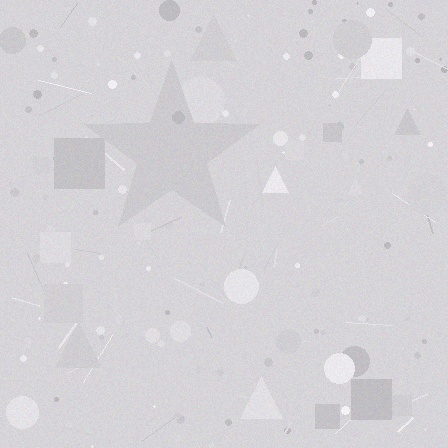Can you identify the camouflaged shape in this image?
The camouflaged shape is a star.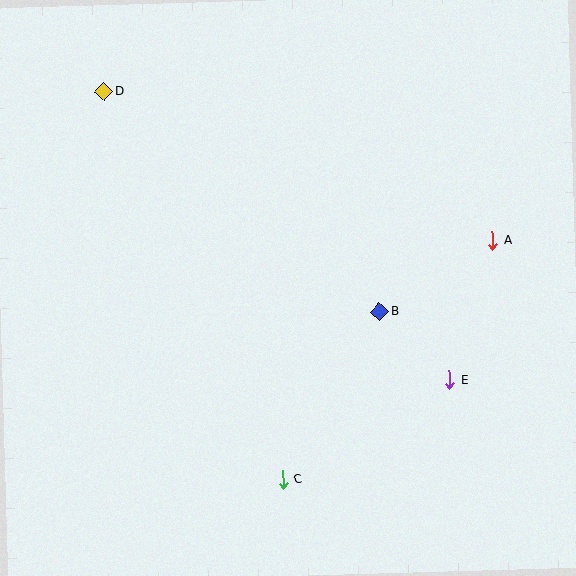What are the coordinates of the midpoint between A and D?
The midpoint between A and D is at (298, 166).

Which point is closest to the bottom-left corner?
Point C is closest to the bottom-left corner.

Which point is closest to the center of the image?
Point B at (379, 312) is closest to the center.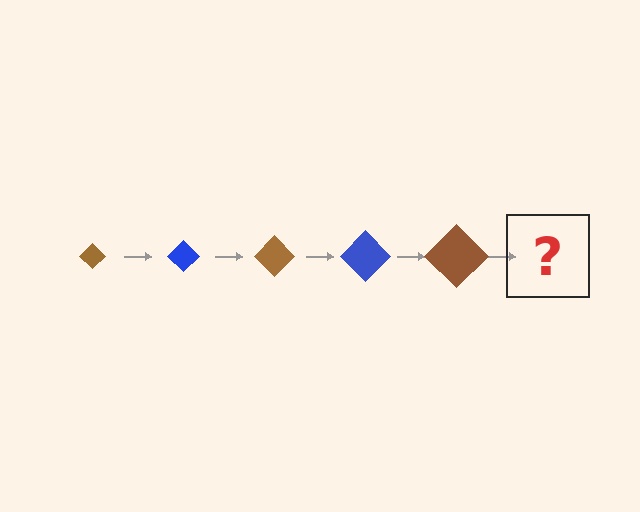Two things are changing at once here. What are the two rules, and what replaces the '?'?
The two rules are that the diamond grows larger each step and the color cycles through brown and blue. The '?' should be a blue diamond, larger than the previous one.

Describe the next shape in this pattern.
It should be a blue diamond, larger than the previous one.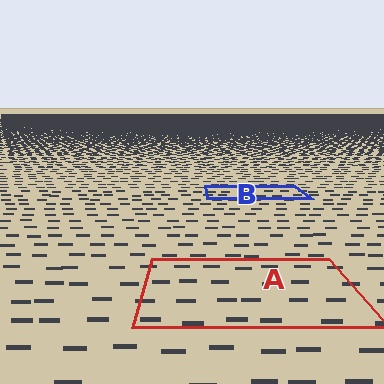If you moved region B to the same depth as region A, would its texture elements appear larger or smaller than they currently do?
They would appear larger. At a closer depth, the same texture elements are projected at a bigger on-screen size.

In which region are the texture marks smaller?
The texture marks are smaller in region B, because it is farther away.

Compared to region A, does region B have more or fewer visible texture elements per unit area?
Region B has more texture elements per unit area — they are packed more densely because it is farther away.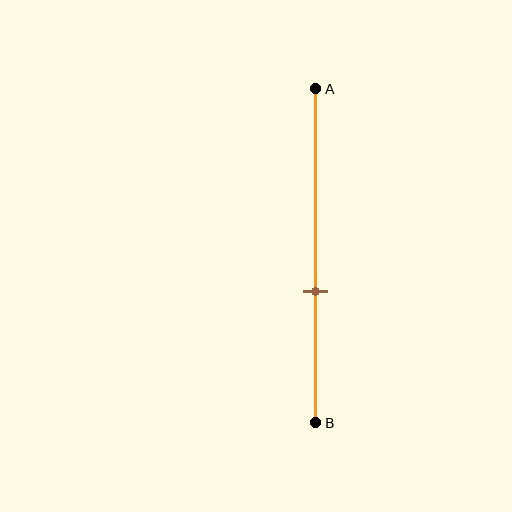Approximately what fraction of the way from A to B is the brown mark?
The brown mark is approximately 60% of the way from A to B.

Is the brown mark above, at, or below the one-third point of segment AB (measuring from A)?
The brown mark is below the one-third point of segment AB.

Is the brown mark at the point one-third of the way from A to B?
No, the mark is at about 60% from A, not at the 33% one-third point.